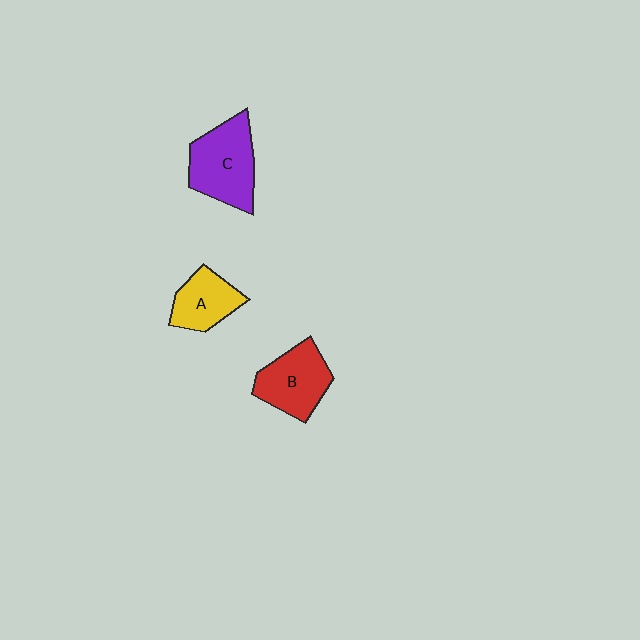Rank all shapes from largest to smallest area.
From largest to smallest: C (purple), B (red), A (yellow).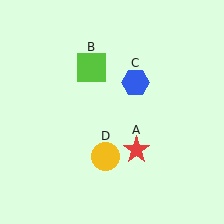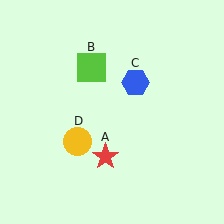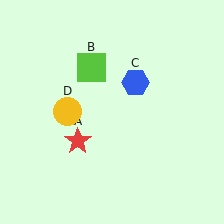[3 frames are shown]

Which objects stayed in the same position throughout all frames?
Lime square (object B) and blue hexagon (object C) remained stationary.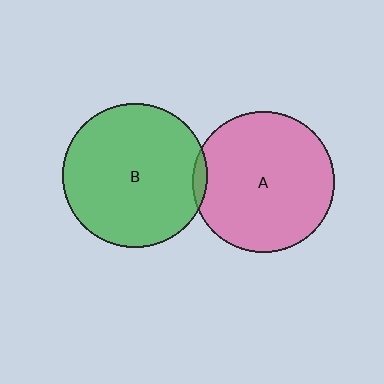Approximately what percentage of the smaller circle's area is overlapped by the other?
Approximately 5%.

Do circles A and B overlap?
Yes.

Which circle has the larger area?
Circle B (green).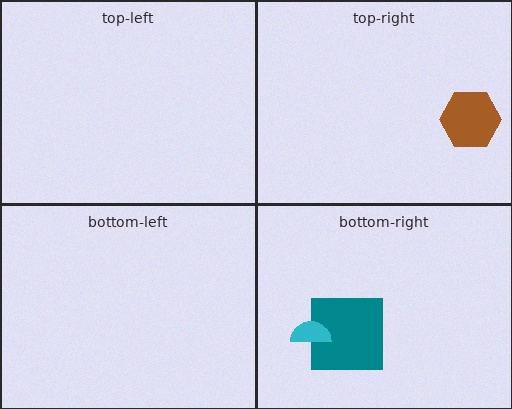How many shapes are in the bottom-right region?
2.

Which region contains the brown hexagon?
The top-right region.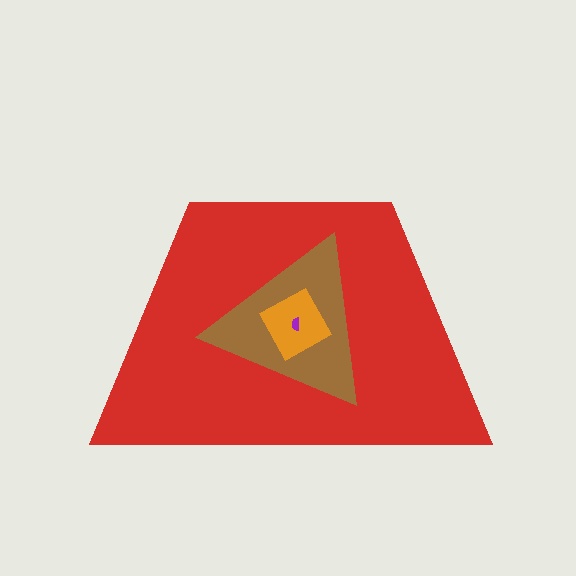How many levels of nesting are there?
4.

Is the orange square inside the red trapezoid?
Yes.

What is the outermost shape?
The red trapezoid.